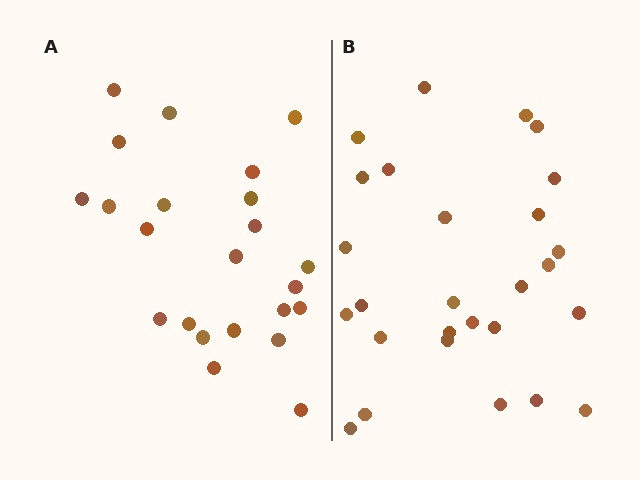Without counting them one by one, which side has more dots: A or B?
Region B (the right region) has more dots.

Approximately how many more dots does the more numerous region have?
Region B has about 4 more dots than region A.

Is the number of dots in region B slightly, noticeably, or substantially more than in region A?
Region B has only slightly more — the two regions are fairly close. The ratio is roughly 1.2 to 1.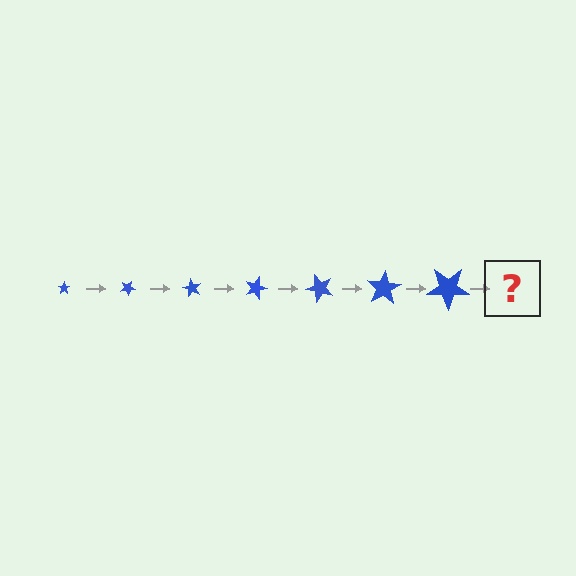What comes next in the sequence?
The next element should be a star, larger than the previous one and rotated 210 degrees from the start.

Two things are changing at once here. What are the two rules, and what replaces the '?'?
The two rules are that the star grows larger each step and it rotates 30 degrees each step. The '?' should be a star, larger than the previous one and rotated 210 degrees from the start.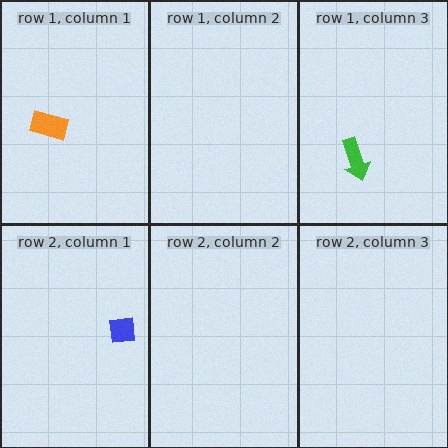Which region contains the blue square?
The row 2, column 1 region.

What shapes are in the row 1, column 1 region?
The orange rectangle.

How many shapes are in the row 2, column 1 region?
1.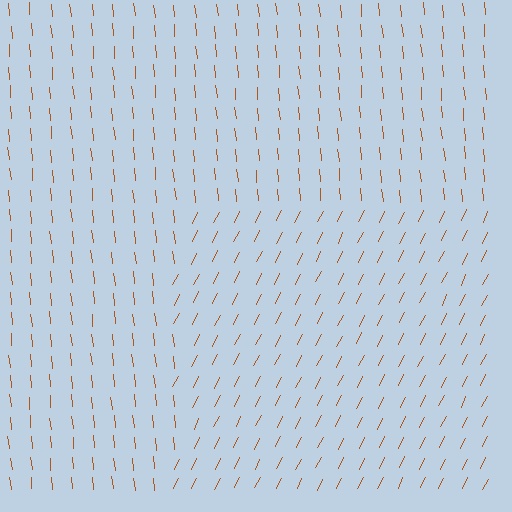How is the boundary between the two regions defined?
The boundary is defined purely by a change in line orientation (approximately 32 degrees difference). All lines are the same color and thickness.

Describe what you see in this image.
The image is filled with small brown line segments. A rectangle region in the image has lines oriented differently from the surrounding lines, creating a visible texture boundary.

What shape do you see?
I see a rectangle.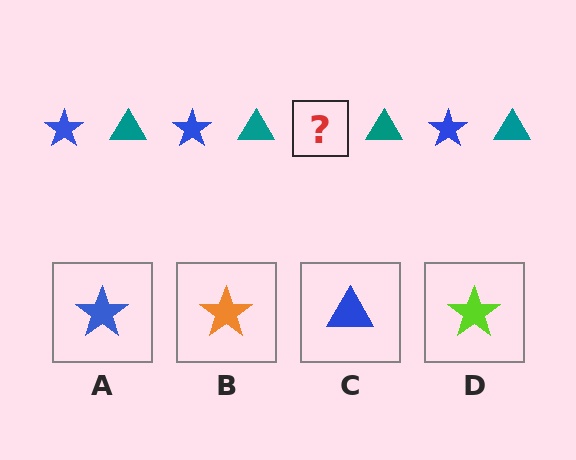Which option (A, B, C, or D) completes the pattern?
A.